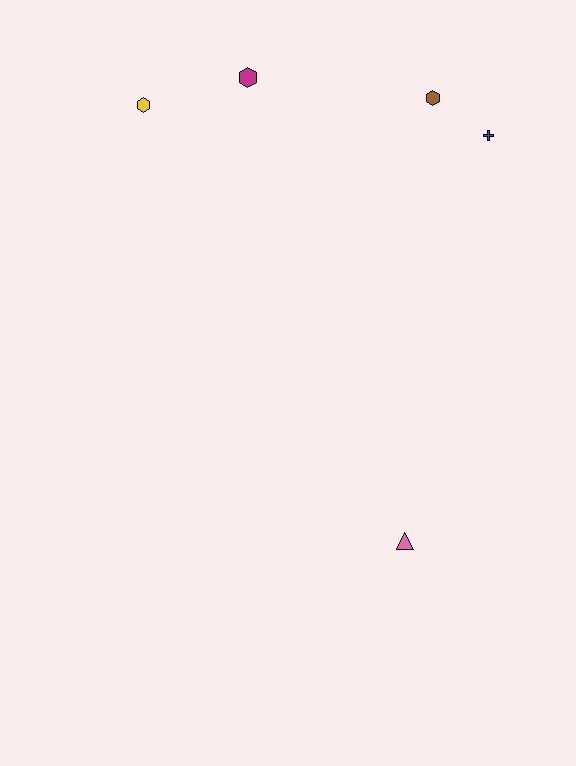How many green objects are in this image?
There are no green objects.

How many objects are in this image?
There are 5 objects.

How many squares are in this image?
There are no squares.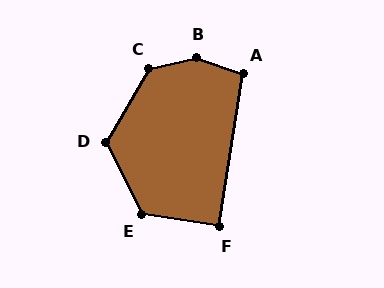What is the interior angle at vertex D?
Approximately 123 degrees (obtuse).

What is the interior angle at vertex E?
Approximately 125 degrees (obtuse).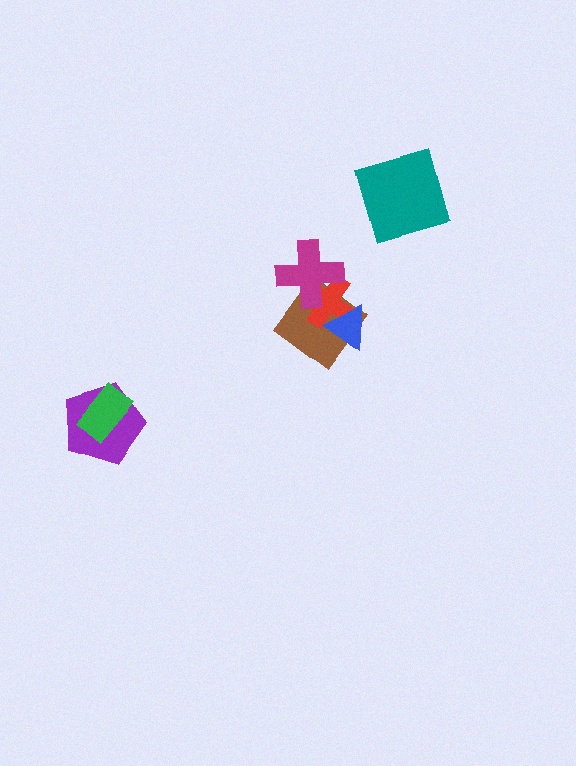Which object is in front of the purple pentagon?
The green rectangle is in front of the purple pentagon.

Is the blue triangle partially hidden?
No, no other shape covers it.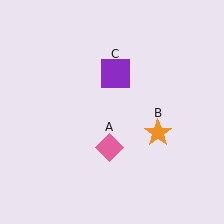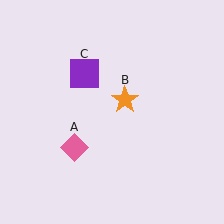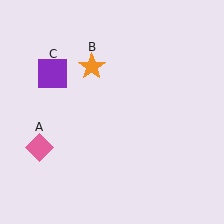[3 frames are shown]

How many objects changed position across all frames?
3 objects changed position: pink diamond (object A), orange star (object B), purple square (object C).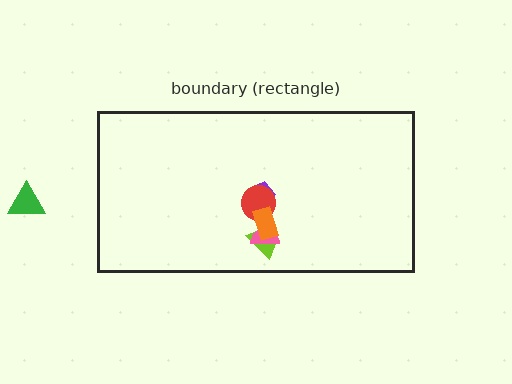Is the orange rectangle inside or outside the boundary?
Inside.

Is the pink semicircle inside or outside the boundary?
Inside.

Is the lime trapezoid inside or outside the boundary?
Inside.